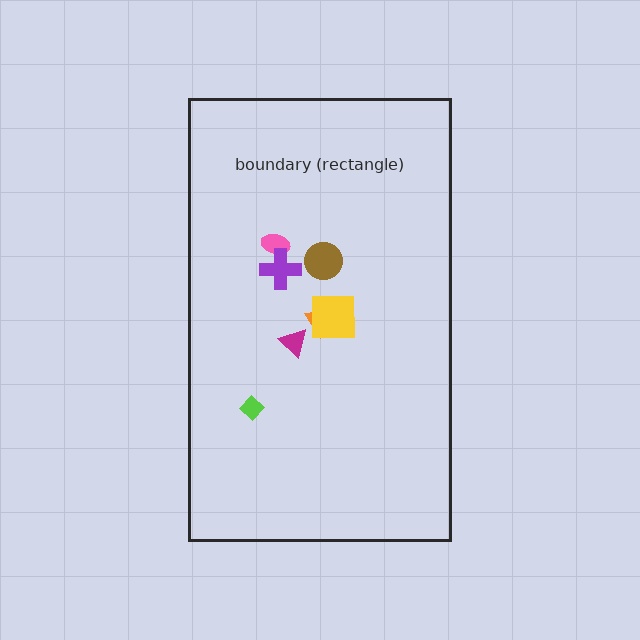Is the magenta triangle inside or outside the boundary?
Inside.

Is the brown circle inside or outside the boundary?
Inside.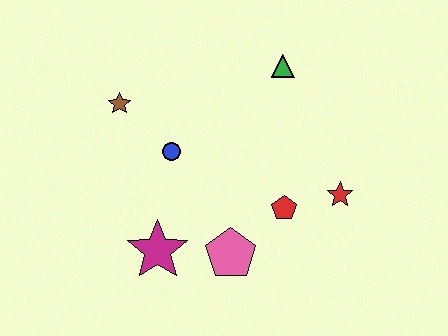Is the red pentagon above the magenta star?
Yes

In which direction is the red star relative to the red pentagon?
The red star is to the right of the red pentagon.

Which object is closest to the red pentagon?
The red star is closest to the red pentagon.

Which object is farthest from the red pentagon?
The brown star is farthest from the red pentagon.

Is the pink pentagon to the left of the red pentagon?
Yes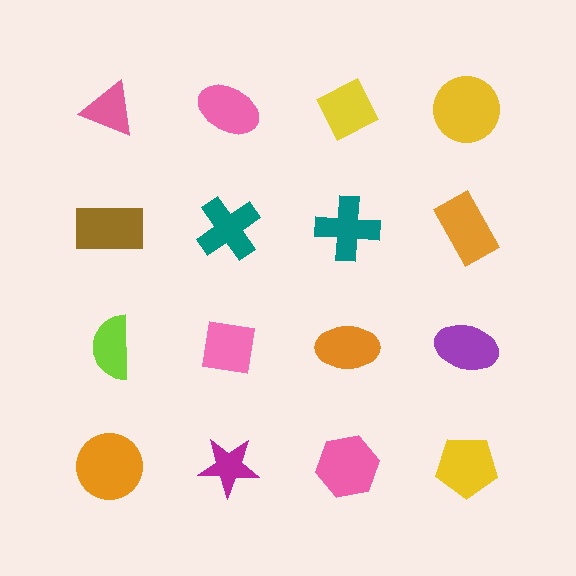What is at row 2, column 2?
A teal cross.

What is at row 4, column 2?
A magenta star.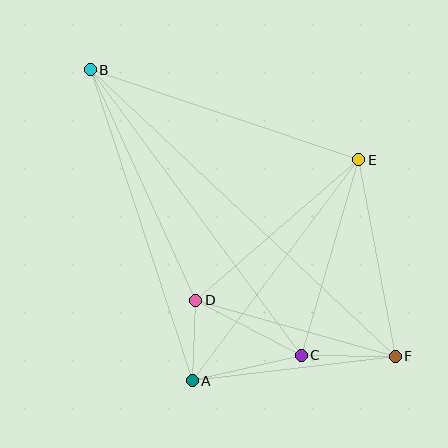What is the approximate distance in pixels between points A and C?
The distance between A and C is approximately 112 pixels.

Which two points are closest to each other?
Points A and D are closest to each other.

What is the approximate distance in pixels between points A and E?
The distance between A and E is approximately 277 pixels.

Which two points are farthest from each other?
Points B and F are farthest from each other.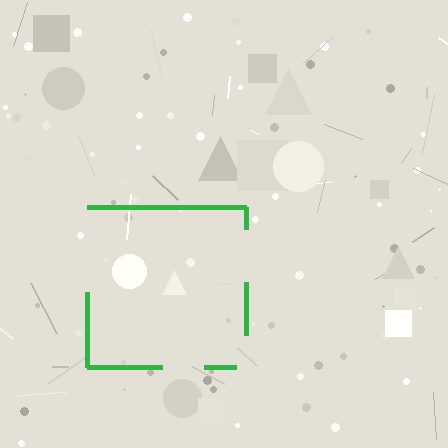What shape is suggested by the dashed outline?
The dashed outline suggests a square.